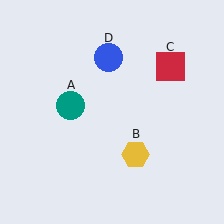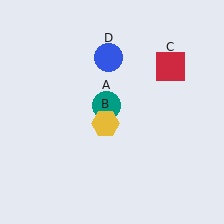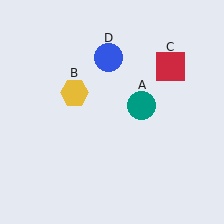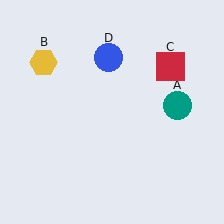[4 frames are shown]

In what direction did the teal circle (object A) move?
The teal circle (object A) moved right.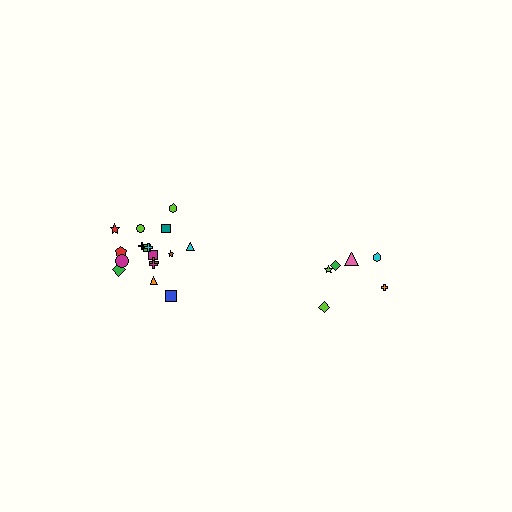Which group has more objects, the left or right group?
The left group.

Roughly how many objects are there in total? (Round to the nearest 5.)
Roughly 25 objects in total.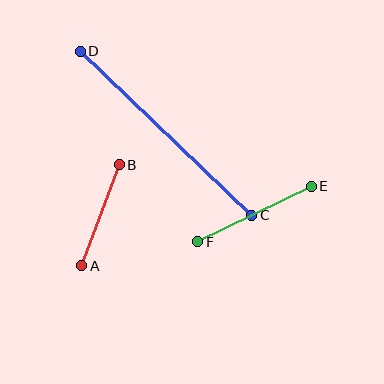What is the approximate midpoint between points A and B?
The midpoint is at approximately (101, 215) pixels.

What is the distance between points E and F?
The distance is approximately 126 pixels.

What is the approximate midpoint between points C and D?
The midpoint is at approximately (166, 133) pixels.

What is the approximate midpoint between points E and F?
The midpoint is at approximately (254, 214) pixels.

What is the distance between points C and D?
The distance is approximately 237 pixels.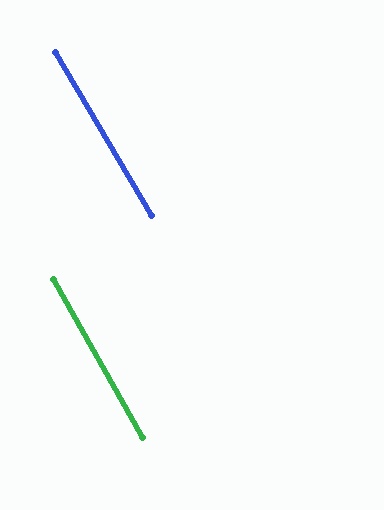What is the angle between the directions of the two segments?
Approximately 1 degree.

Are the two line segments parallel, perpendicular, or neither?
Parallel — their directions differ by only 1.2°.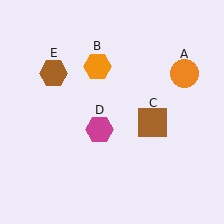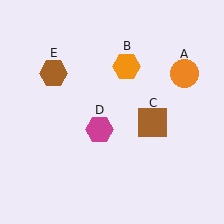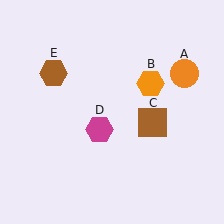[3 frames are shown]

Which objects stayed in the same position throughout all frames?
Orange circle (object A) and brown square (object C) and magenta hexagon (object D) and brown hexagon (object E) remained stationary.